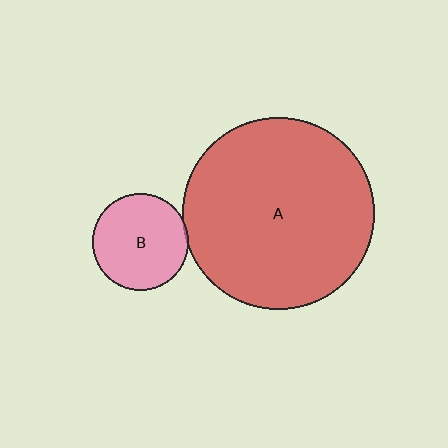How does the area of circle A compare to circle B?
Approximately 3.9 times.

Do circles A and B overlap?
Yes.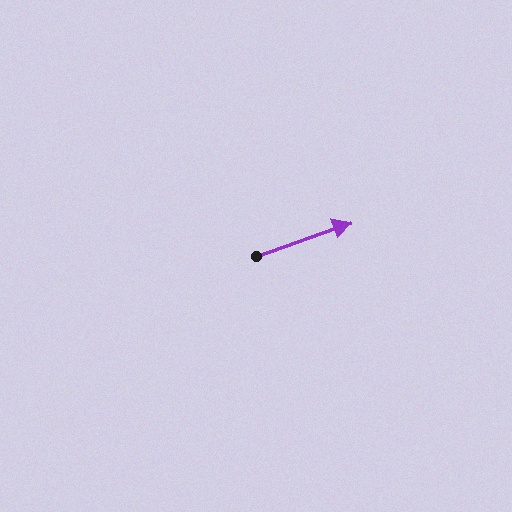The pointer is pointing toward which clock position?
Roughly 2 o'clock.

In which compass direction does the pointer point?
East.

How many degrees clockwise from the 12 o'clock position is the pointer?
Approximately 70 degrees.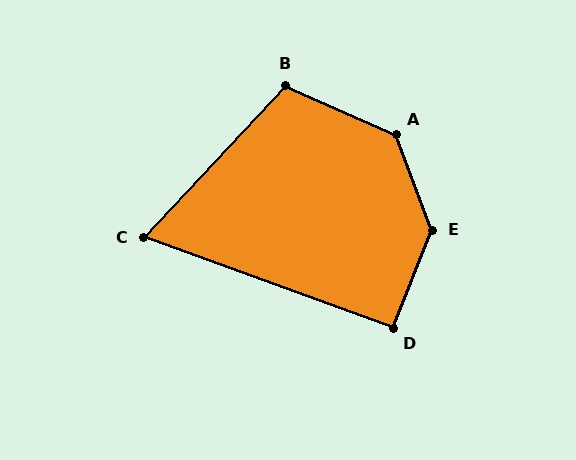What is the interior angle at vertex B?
Approximately 109 degrees (obtuse).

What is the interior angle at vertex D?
Approximately 91 degrees (approximately right).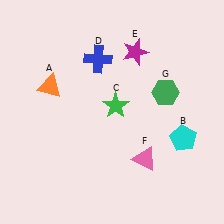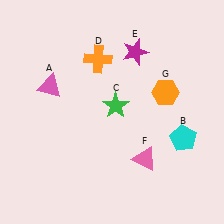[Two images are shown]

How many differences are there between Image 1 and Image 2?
There are 3 differences between the two images.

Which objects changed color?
A changed from orange to pink. D changed from blue to orange. G changed from green to orange.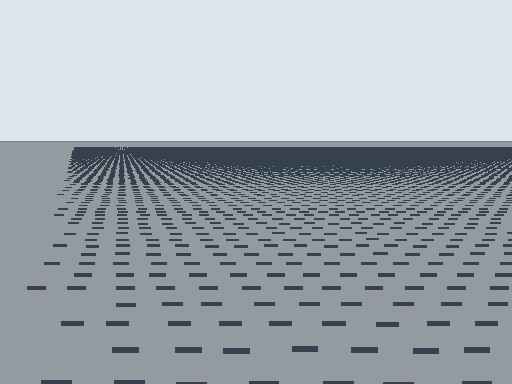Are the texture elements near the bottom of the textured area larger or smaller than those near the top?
Larger. Near the bottom, elements are closer to the viewer and appear at a bigger on-screen size.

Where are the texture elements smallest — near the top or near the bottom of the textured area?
Near the top.